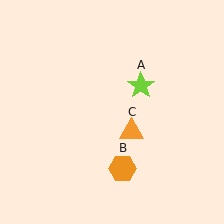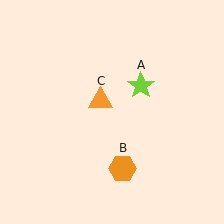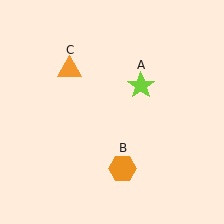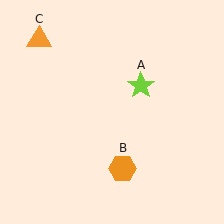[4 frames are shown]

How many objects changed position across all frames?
1 object changed position: orange triangle (object C).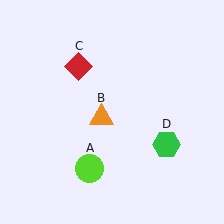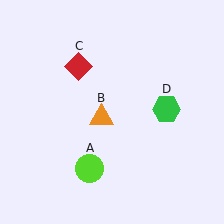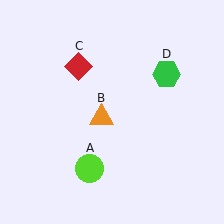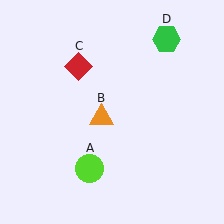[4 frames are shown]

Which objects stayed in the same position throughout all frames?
Lime circle (object A) and orange triangle (object B) and red diamond (object C) remained stationary.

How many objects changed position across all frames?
1 object changed position: green hexagon (object D).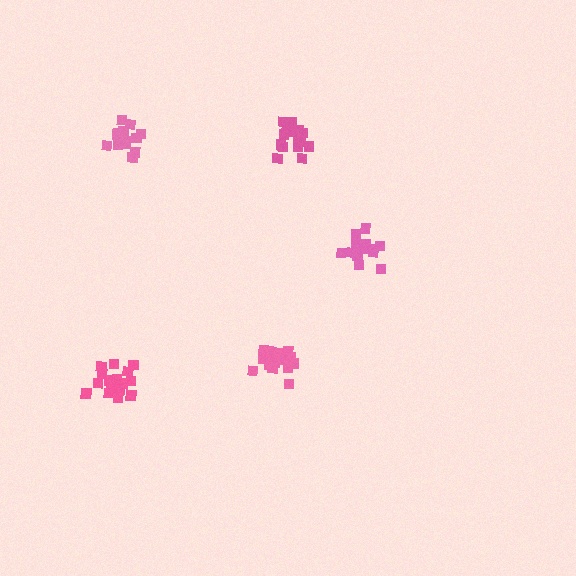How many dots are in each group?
Group 1: 15 dots, Group 2: 16 dots, Group 3: 16 dots, Group 4: 17 dots, Group 5: 19 dots (83 total).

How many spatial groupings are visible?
There are 5 spatial groupings.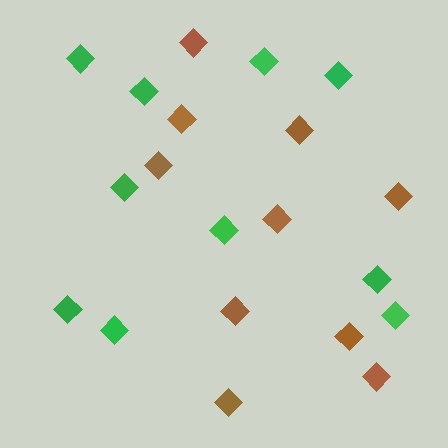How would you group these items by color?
There are 2 groups: one group of green diamonds (10) and one group of brown diamonds (10).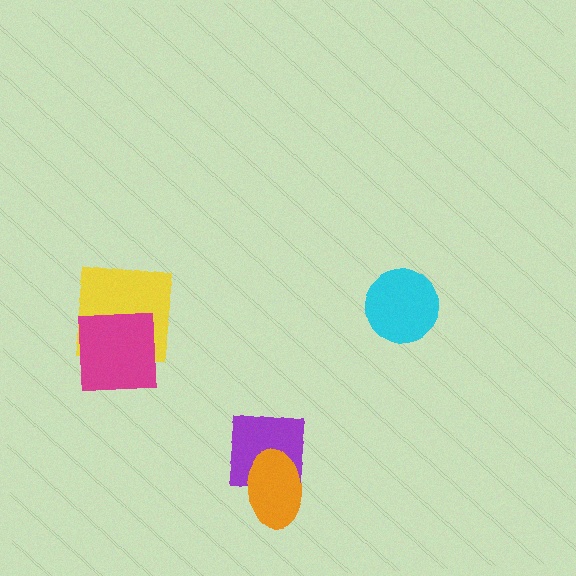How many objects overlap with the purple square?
1 object overlaps with the purple square.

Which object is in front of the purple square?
The orange ellipse is in front of the purple square.